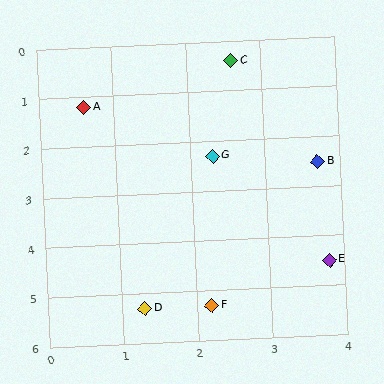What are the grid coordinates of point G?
Point G is at approximately (2.3, 2.3).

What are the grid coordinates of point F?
Point F is at approximately (2.2, 5.3).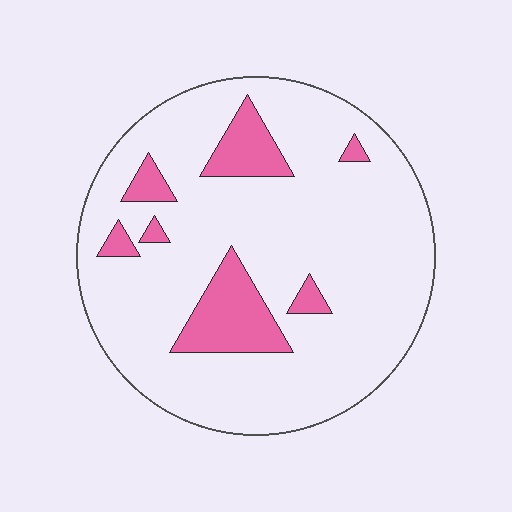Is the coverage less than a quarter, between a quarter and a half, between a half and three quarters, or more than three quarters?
Less than a quarter.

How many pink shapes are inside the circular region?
7.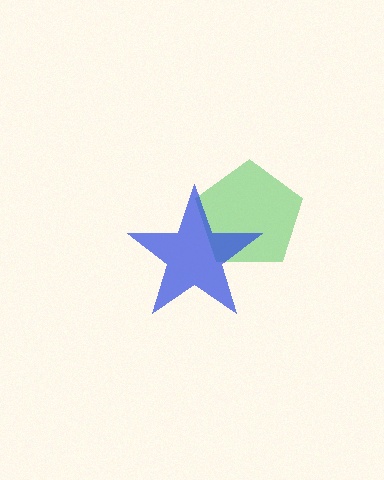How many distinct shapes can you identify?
There are 2 distinct shapes: a green pentagon, a blue star.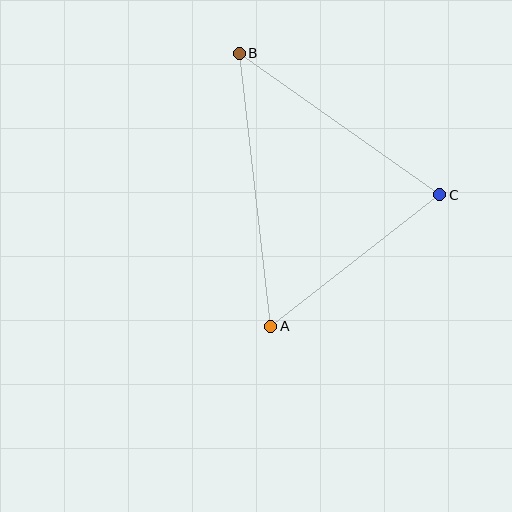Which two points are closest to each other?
Points A and C are closest to each other.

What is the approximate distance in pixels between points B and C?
The distance between B and C is approximately 245 pixels.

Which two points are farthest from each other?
Points A and B are farthest from each other.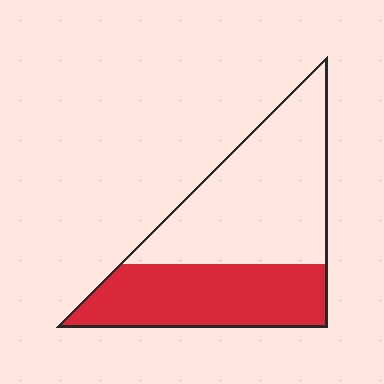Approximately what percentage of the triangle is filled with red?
Approximately 40%.